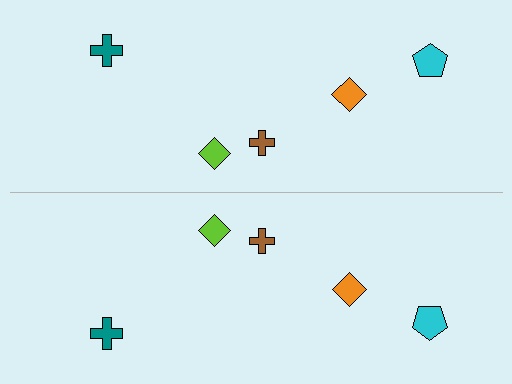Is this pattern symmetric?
Yes, this pattern has bilateral (reflection) symmetry.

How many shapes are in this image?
There are 10 shapes in this image.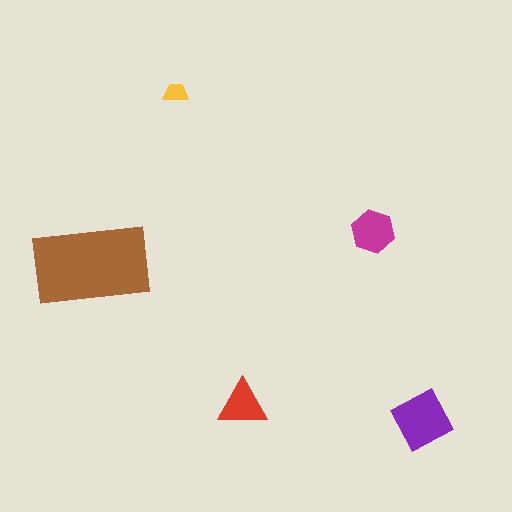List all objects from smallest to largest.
The yellow trapezoid, the red triangle, the magenta hexagon, the purple square, the brown rectangle.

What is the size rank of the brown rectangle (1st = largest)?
1st.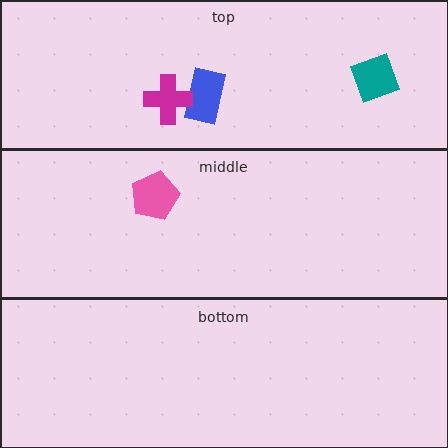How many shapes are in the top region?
3.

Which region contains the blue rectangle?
The top region.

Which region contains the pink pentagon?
The middle region.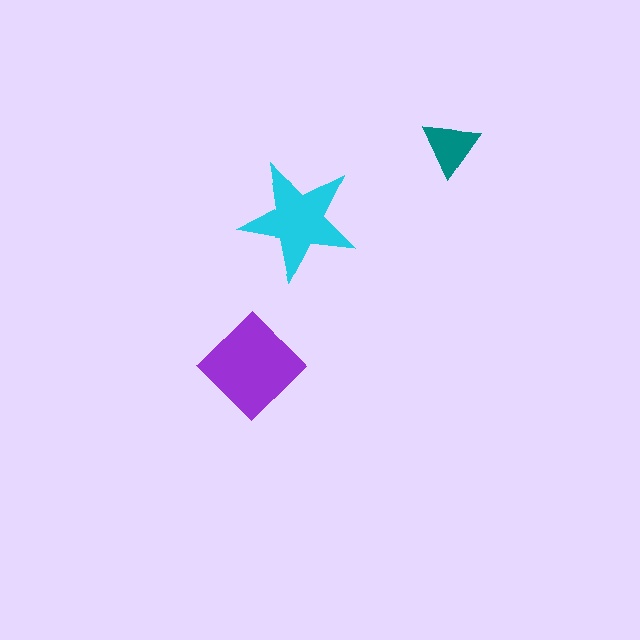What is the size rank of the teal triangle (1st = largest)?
3rd.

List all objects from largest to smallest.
The purple diamond, the cyan star, the teal triangle.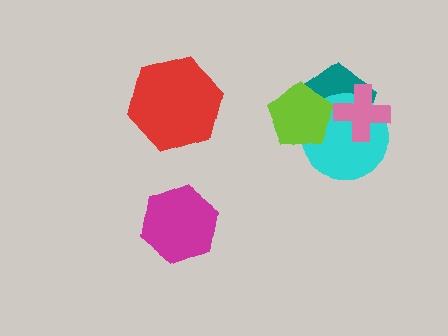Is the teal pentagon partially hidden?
Yes, it is partially covered by another shape.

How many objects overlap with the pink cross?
2 objects overlap with the pink cross.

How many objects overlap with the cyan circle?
3 objects overlap with the cyan circle.